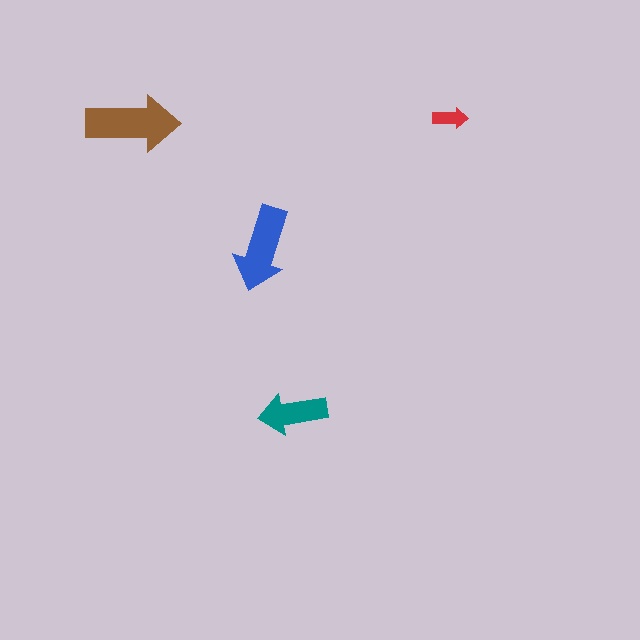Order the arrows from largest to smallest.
the brown one, the blue one, the teal one, the red one.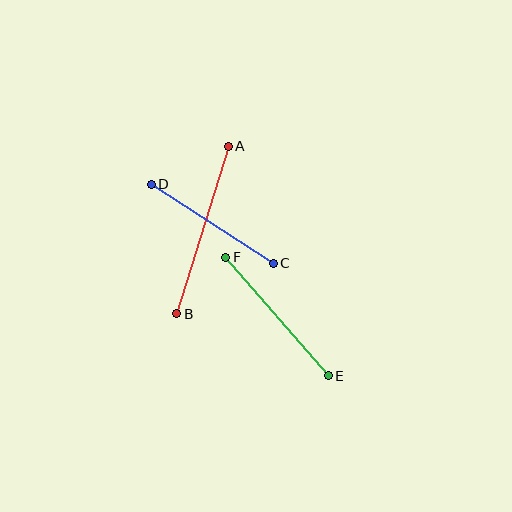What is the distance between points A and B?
The distance is approximately 175 pixels.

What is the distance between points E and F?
The distance is approximately 157 pixels.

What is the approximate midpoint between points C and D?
The midpoint is at approximately (212, 224) pixels.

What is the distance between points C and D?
The distance is approximately 145 pixels.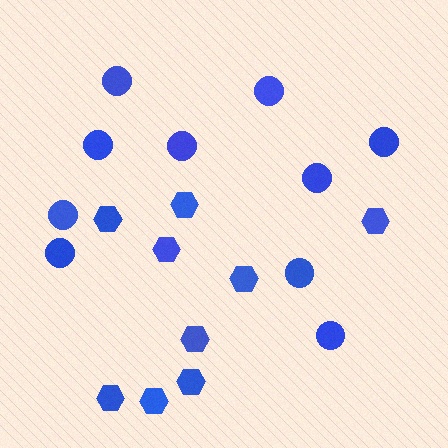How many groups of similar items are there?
There are 2 groups: one group of hexagons (9) and one group of circles (10).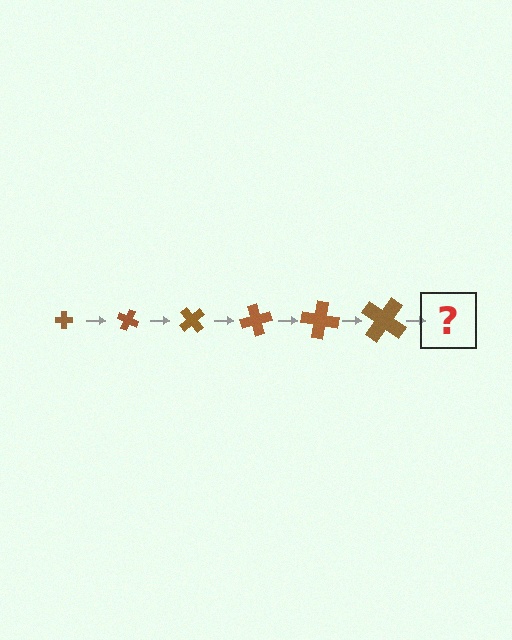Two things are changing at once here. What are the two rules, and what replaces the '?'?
The two rules are that the cross grows larger each step and it rotates 25 degrees each step. The '?' should be a cross, larger than the previous one and rotated 150 degrees from the start.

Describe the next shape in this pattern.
It should be a cross, larger than the previous one and rotated 150 degrees from the start.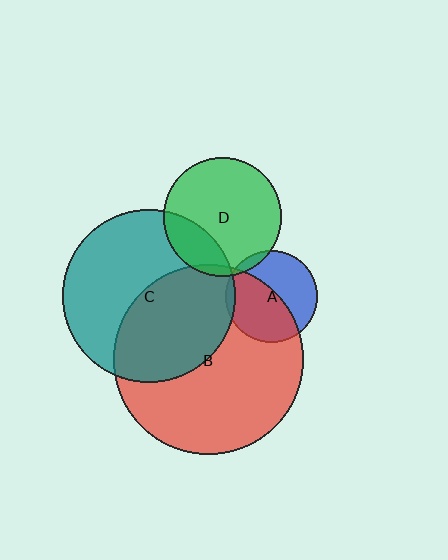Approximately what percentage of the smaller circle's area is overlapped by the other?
Approximately 25%.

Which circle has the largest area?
Circle B (red).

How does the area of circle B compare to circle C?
Approximately 1.2 times.